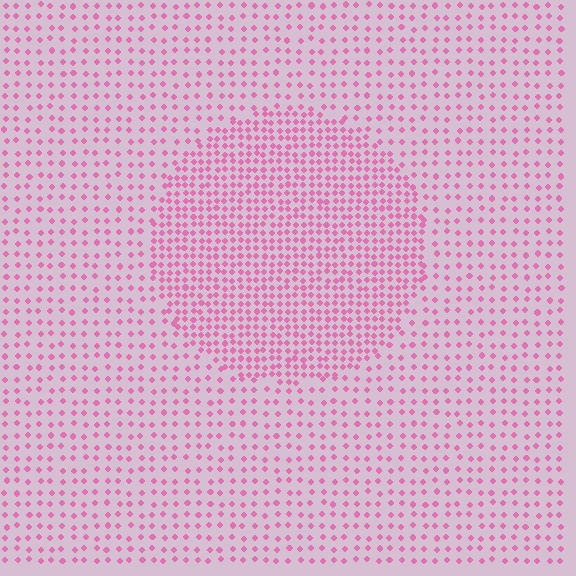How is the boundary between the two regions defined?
The boundary is defined by a change in element density (approximately 2.1x ratio). All elements are the same color, size, and shape.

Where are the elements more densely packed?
The elements are more densely packed inside the circle boundary.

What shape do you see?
I see a circle.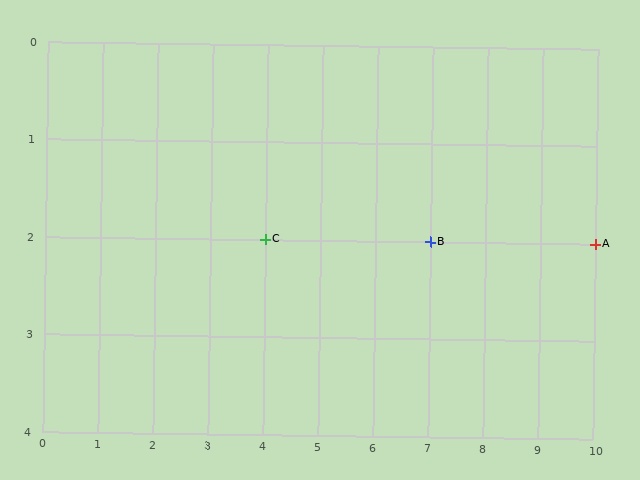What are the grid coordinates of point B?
Point B is at grid coordinates (7, 2).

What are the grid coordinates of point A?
Point A is at grid coordinates (10, 2).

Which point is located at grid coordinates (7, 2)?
Point B is at (7, 2).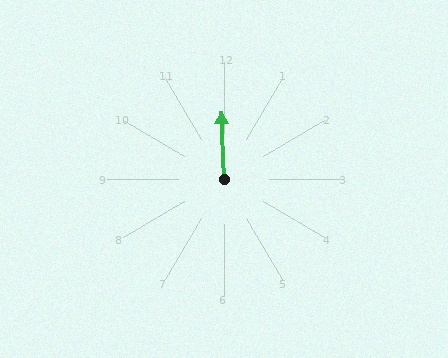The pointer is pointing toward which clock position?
Roughly 12 o'clock.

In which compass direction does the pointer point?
North.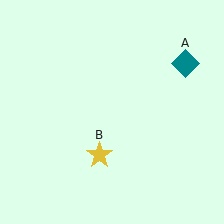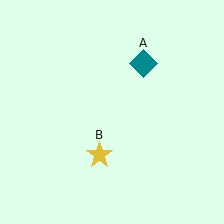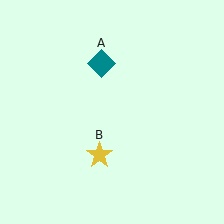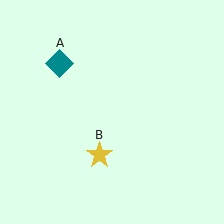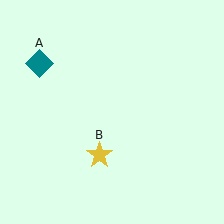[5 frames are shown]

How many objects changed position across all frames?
1 object changed position: teal diamond (object A).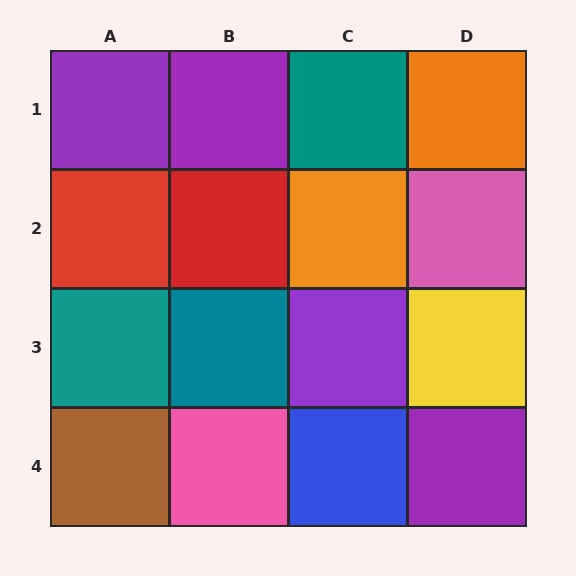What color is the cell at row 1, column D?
Orange.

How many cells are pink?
2 cells are pink.